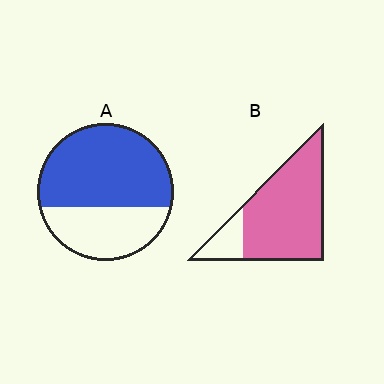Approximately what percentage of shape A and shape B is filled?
A is approximately 65% and B is approximately 85%.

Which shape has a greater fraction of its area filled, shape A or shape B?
Shape B.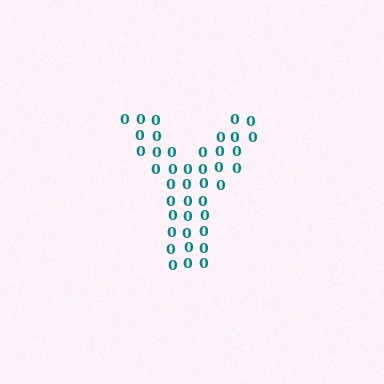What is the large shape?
The large shape is the letter Y.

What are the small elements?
The small elements are digit 0's.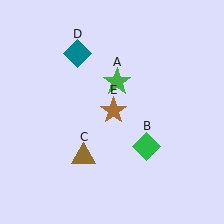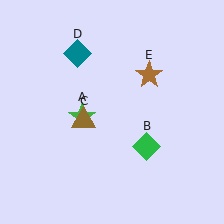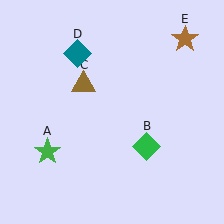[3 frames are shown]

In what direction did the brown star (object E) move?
The brown star (object E) moved up and to the right.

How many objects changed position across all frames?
3 objects changed position: green star (object A), brown triangle (object C), brown star (object E).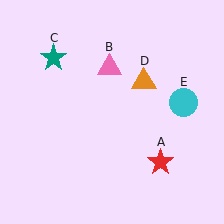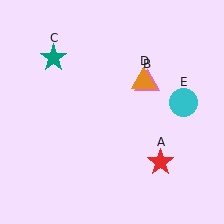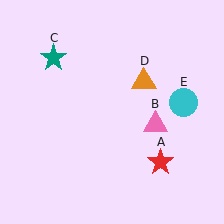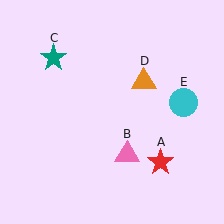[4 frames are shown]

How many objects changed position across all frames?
1 object changed position: pink triangle (object B).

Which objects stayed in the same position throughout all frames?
Red star (object A) and teal star (object C) and orange triangle (object D) and cyan circle (object E) remained stationary.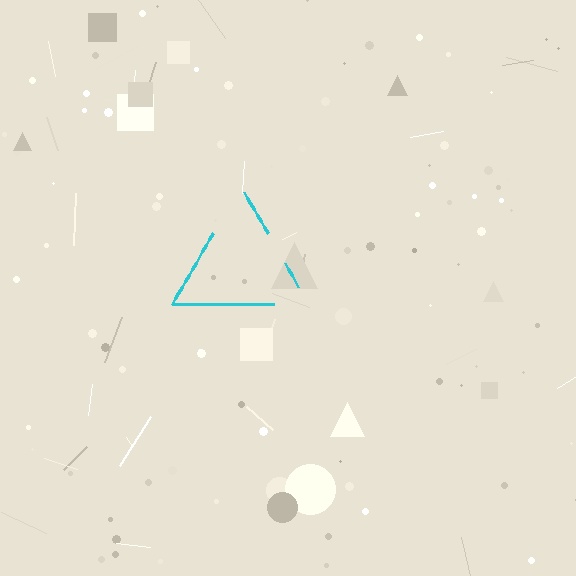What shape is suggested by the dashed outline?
The dashed outline suggests a triangle.